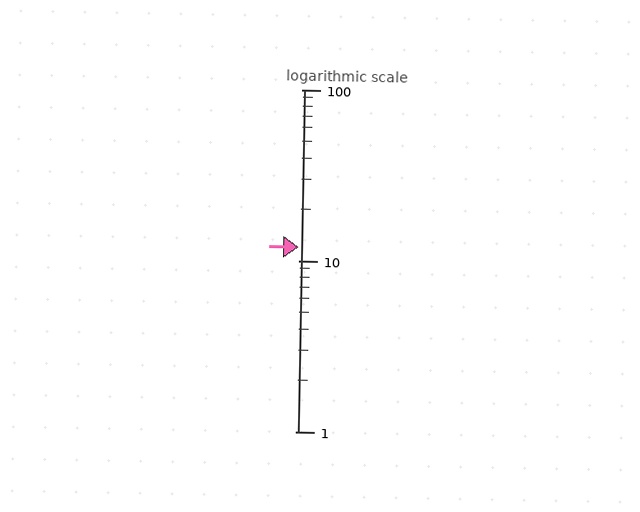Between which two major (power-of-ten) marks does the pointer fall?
The pointer is between 10 and 100.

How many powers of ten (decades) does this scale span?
The scale spans 2 decades, from 1 to 100.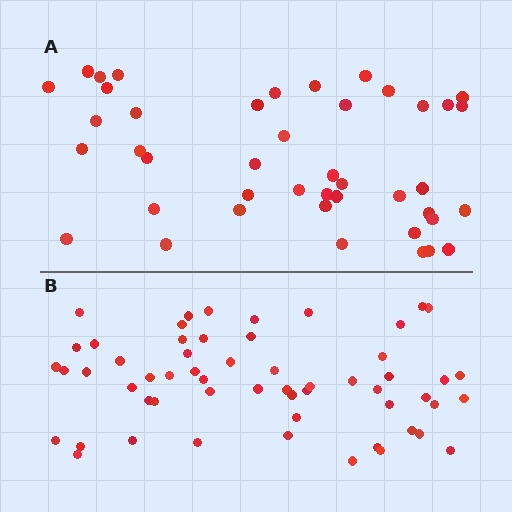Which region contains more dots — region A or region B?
Region B (the bottom region) has more dots.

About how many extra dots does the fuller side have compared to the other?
Region B has approximately 15 more dots than region A.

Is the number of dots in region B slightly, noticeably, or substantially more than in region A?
Region B has noticeably more, but not dramatically so. The ratio is roughly 1.3 to 1.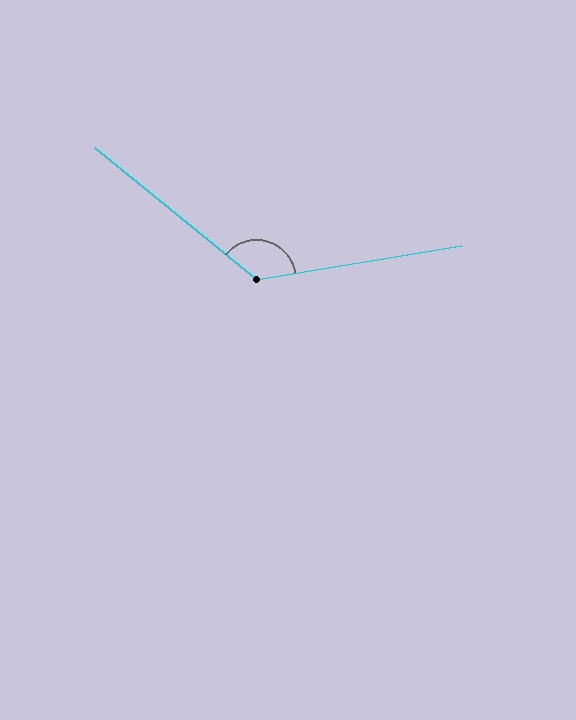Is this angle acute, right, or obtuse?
It is obtuse.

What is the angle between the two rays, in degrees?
Approximately 131 degrees.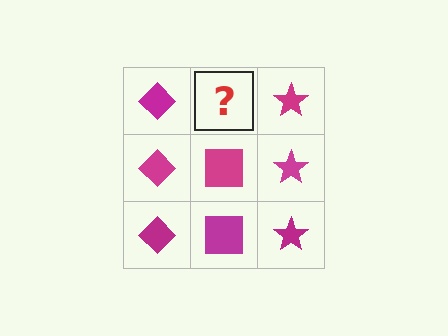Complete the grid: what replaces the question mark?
The question mark should be replaced with a magenta square.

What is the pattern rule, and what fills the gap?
The rule is that each column has a consistent shape. The gap should be filled with a magenta square.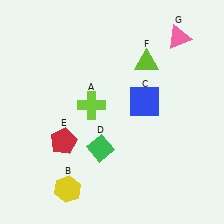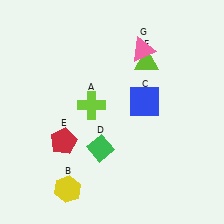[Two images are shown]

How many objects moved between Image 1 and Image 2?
1 object moved between the two images.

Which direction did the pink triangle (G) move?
The pink triangle (G) moved left.